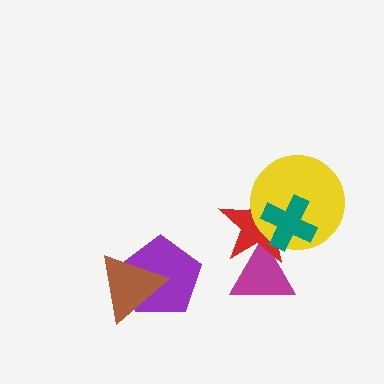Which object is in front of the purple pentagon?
The brown triangle is in front of the purple pentagon.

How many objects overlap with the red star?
3 objects overlap with the red star.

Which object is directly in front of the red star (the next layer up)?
The yellow circle is directly in front of the red star.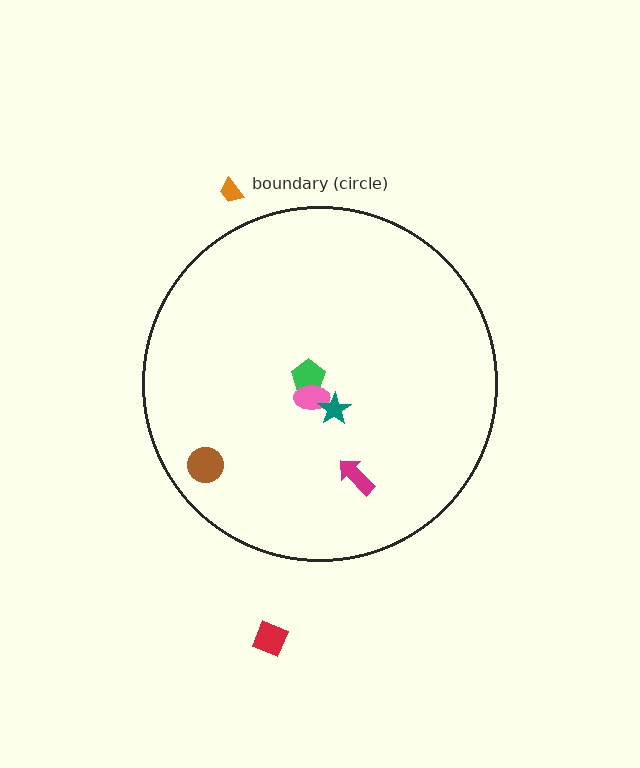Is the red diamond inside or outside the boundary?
Outside.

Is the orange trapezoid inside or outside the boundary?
Outside.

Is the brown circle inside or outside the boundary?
Inside.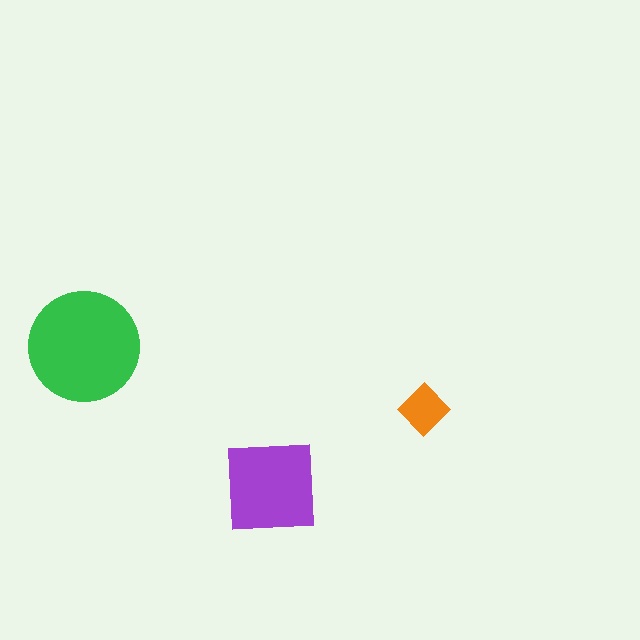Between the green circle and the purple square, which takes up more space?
The green circle.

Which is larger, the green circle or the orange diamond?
The green circle.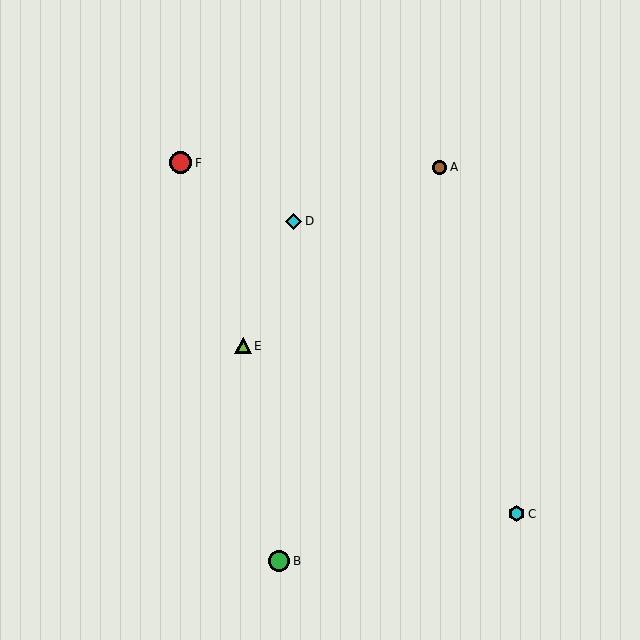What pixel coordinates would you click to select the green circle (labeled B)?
Click at (279, 561) to select the green circle B.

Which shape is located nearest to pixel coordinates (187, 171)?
The red circle (labeled F) at (181, 163) is nearest to that location.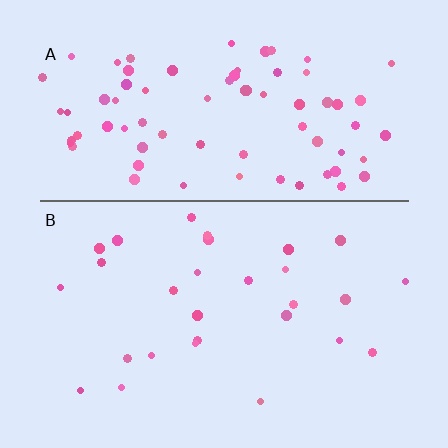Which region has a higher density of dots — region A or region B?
A (the top).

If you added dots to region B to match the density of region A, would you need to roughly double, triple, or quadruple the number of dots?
Approximately triple.